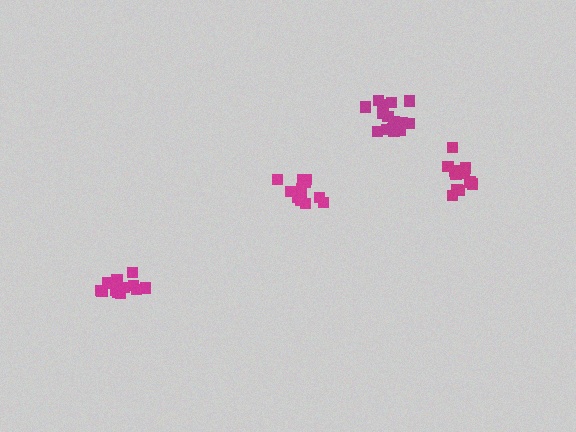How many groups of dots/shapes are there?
There are 4 groups.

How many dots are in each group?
Group 1: 11 dots, Group 2: 12 dots, Group 3: 13 dots, Group 4: 16 dots (52 total).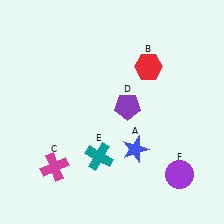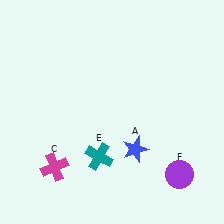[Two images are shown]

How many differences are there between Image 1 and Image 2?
There are 2 differences between the two images.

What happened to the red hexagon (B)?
The red hexagon (B) was removed in Image 2. It was in the top-right area of Image 1.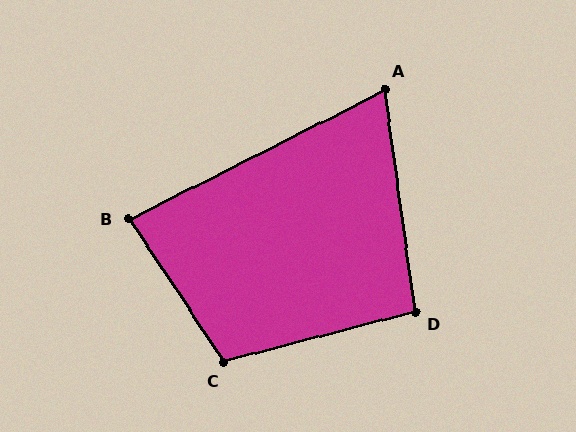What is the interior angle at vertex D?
Approximately 97 degrees (obtuse).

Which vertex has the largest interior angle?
C, at approximately 109 degrees.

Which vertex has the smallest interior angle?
A, at approximately 71 degrees.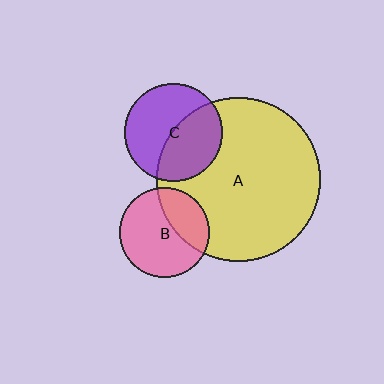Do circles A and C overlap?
Yes.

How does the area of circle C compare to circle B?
Approximately 1.2 times.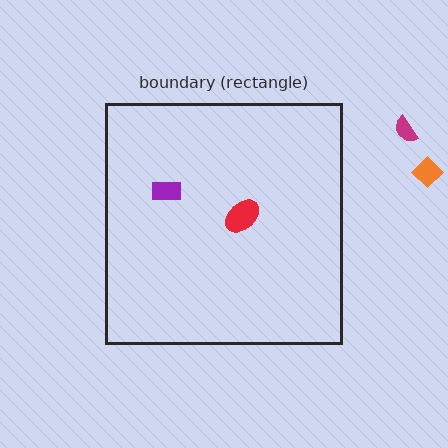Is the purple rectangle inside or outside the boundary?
Inside.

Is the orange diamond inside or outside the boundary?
Outside.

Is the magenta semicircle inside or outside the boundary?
Outside.